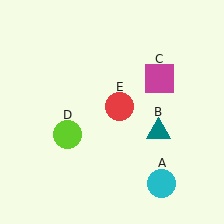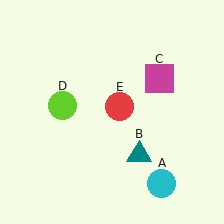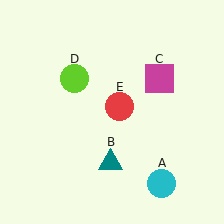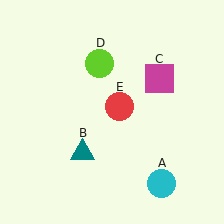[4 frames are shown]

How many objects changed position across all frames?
2 objects changed position: teal triangle (object B), lime circle (object D).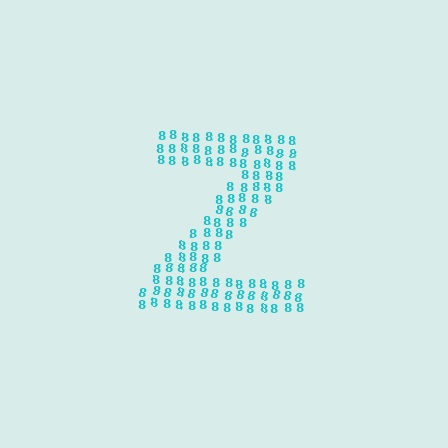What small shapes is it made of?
It is made of small digit 8's.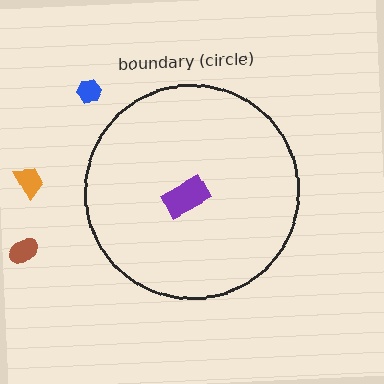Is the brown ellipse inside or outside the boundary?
Outside.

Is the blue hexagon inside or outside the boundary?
Outside.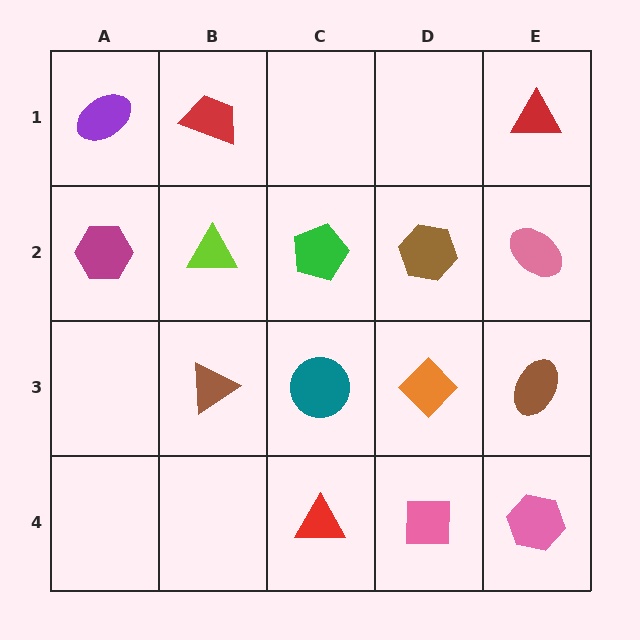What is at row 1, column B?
A red trapezoid.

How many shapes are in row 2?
5 shapes.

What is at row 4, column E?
A pink hexagon.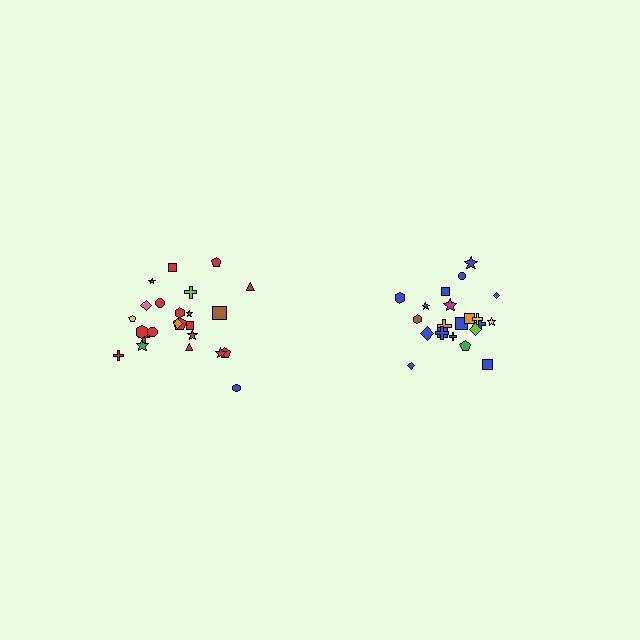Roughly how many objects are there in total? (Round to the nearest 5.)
Roughly 45 objects in total.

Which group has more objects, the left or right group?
The left group.